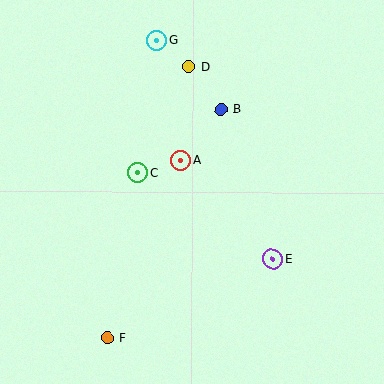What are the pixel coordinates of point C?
Point C is at (138, 173).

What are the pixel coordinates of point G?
Point G is at (157, 40).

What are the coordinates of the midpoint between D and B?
The midpoint between D and B is at (205, 88).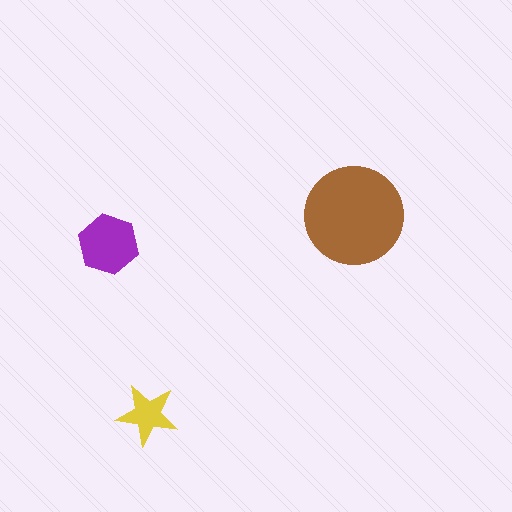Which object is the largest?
The brown circle.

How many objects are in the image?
There are 3 objects in the image.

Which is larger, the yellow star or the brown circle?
The brown circle.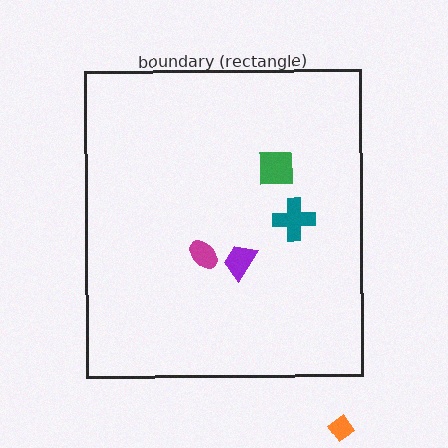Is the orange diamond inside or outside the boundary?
Outside.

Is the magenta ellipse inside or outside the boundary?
Inside.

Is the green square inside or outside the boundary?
Inside.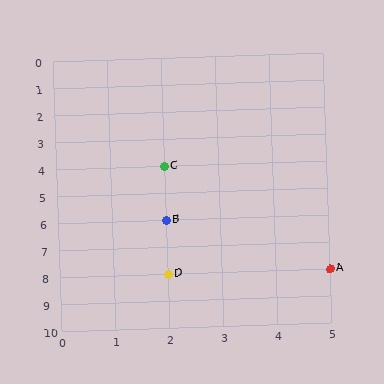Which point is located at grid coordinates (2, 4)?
Point C is at (2, 4).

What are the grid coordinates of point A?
Point A is at grid coordinates (5, 8).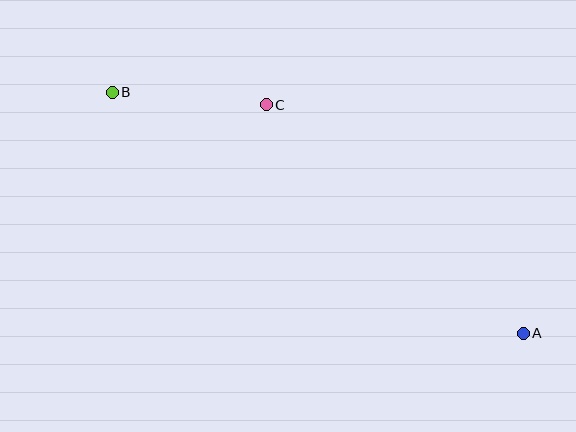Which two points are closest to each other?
Points B and C are closest to each other.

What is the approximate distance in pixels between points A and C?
The distance between A and C is approximately 344 pixels.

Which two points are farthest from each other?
Points A and B are farthest from each other.